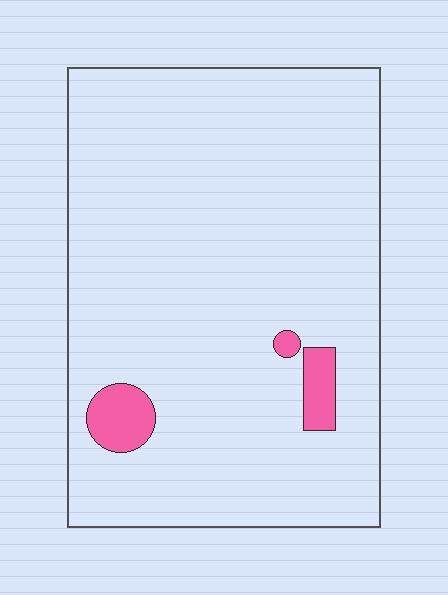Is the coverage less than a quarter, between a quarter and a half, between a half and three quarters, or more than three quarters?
Less than a quarter.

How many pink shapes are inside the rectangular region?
3.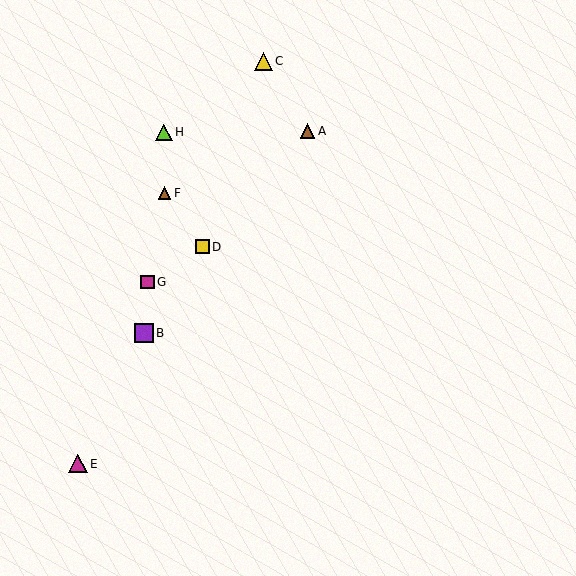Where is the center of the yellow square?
The center of the yellow square is at (202, 247).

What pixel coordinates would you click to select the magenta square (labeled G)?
Click at (148, 282) to select the magenta square G.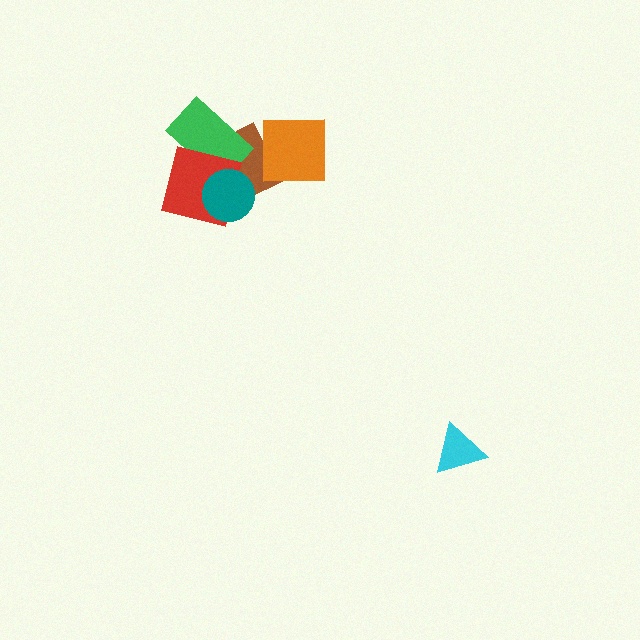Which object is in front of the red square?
The teal circle is in front of the red square.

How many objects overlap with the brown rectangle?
4 objects overlap with the brown rectangle.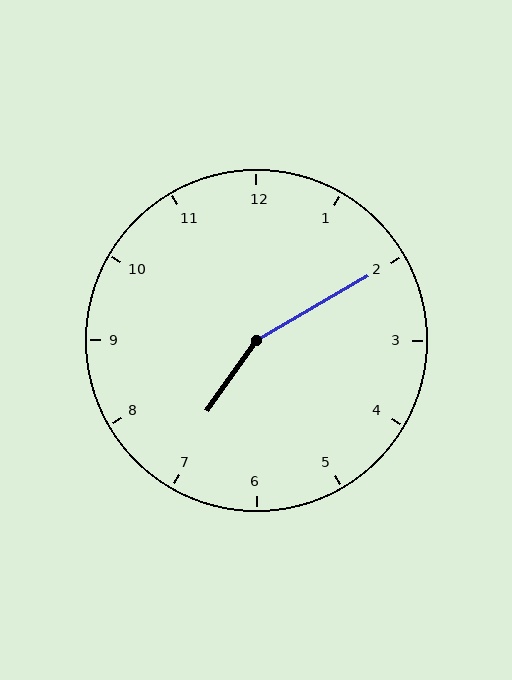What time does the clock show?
7:10.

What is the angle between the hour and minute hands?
Approximately 155 degrees.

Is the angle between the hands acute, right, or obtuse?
It is obtuse.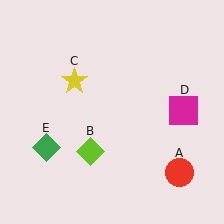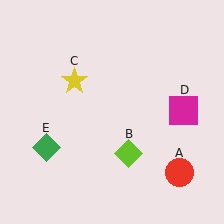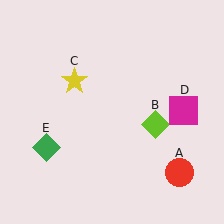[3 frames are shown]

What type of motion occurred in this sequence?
The lime diamond (object B) rotated counterclockwise around the center of the scene.